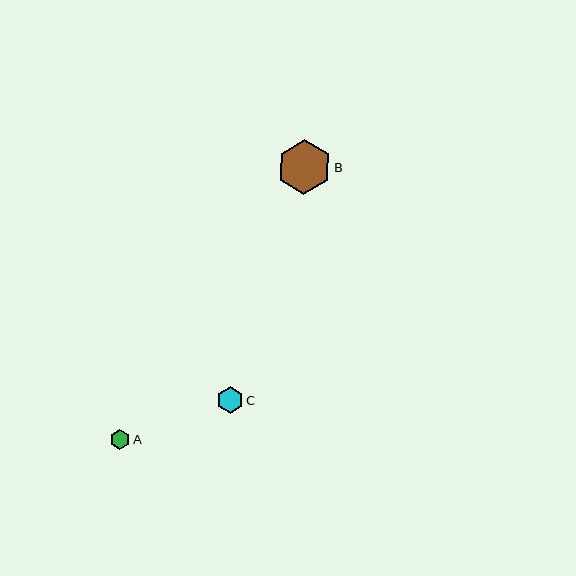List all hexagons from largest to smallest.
From largest to smallest: B, C, A.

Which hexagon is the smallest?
Hexagon A is the smallest with a size of approximately 20 pixels.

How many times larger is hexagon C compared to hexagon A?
Hexagon C is approximately 1.3 times the size of hexagon A.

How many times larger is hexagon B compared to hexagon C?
Hexagon B is approximately 2.1 times the size of hexagon C.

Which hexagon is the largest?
Hexagon B is the largest with a size of approximately 54 pixels.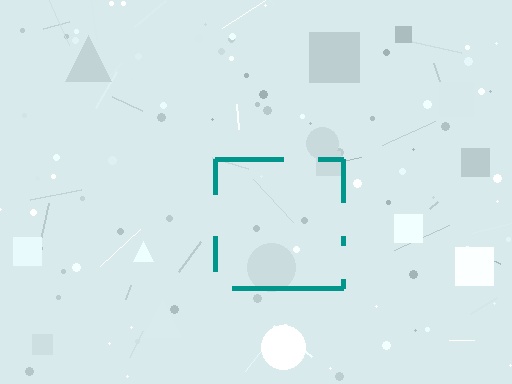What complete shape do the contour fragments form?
The contour fragments form a square.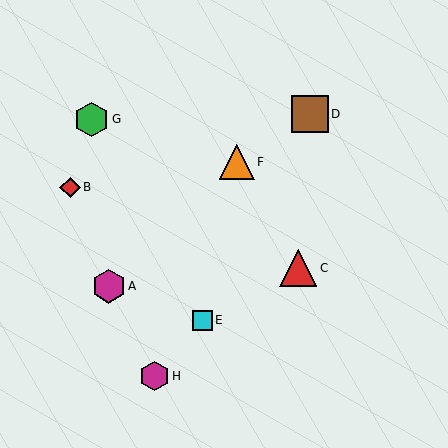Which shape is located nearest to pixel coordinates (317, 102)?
The brown square (labeled D) at (310, 114) is nearest to that location.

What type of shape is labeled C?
Shape C is a red triangle.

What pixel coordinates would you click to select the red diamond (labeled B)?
Click at (70, 187) to select the red diamond B.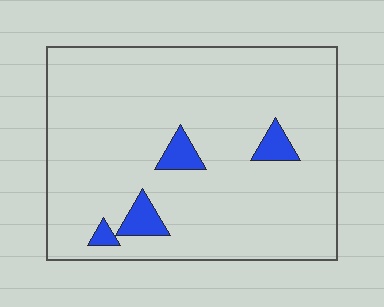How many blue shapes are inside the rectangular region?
4.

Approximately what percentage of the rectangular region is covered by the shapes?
Approximately 5%.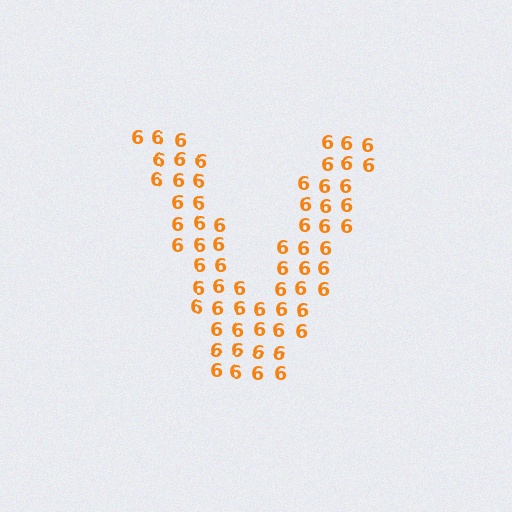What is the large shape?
The large shape is the letter V.